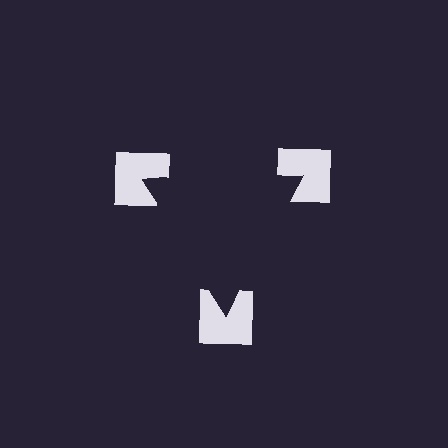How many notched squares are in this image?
There are 3 — one at each vertex of the illusory triangle.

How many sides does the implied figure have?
3 sides.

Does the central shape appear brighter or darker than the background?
It typically appears slightly darker than the background, even though no actual brightness change is drawn.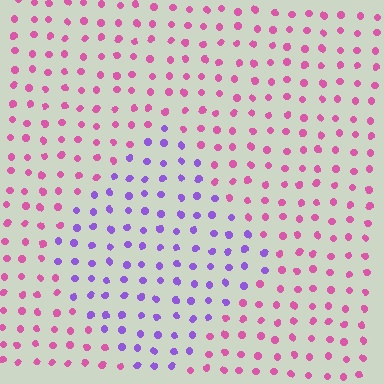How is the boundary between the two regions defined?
The boundary is defined purely by a slight shift in hue (about 56 degrees). Spacing, size, and orientation are identical on both sides.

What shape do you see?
I see a diamond.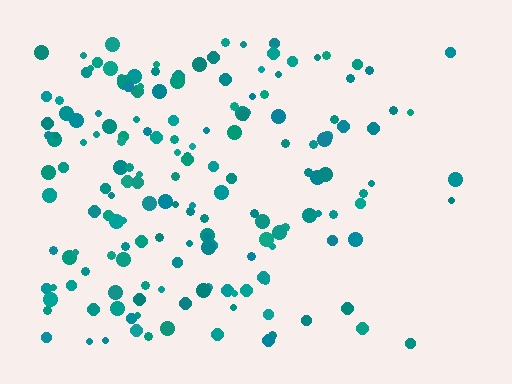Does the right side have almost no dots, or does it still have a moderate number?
Still a moderate number, just noticeably fewer than the left.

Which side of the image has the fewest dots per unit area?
The right.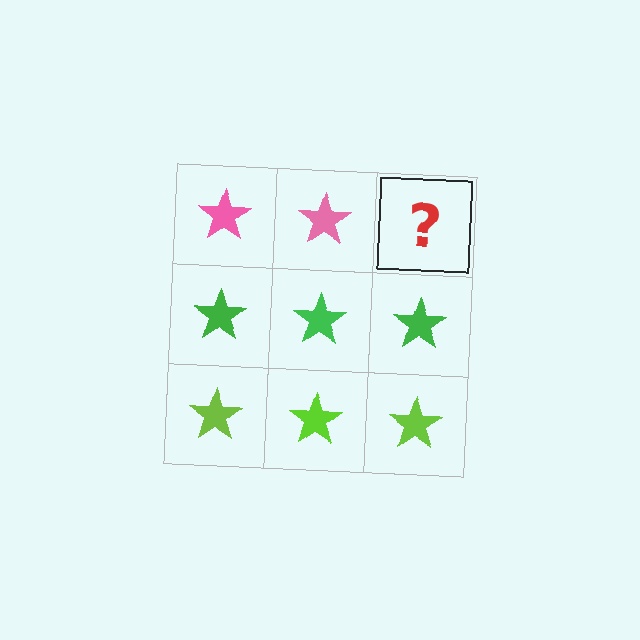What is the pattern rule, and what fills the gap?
The rule is that each row has a consistent color. The gap should be filled with a pink star.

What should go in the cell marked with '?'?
The missing cell should contain a pink star.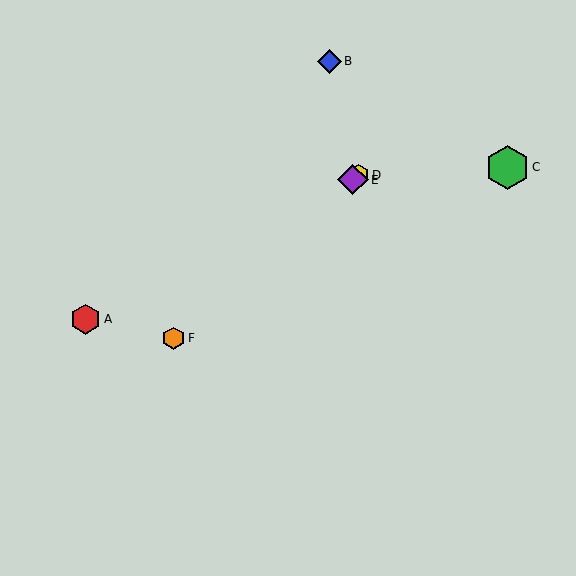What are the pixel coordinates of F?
Object F is at (173, 338).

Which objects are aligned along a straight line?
Objects D, E, F are aligned along a straight line.